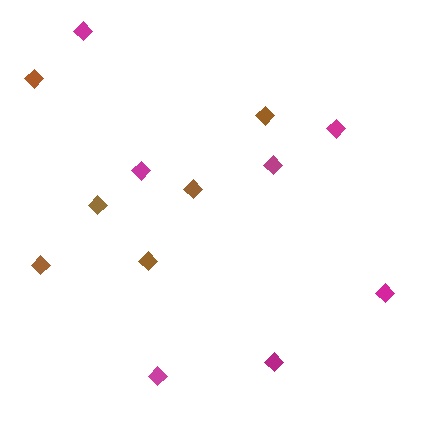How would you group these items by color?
There are 2 groups: one group of magenta diamonds (7) and one group of brown diamonds (6).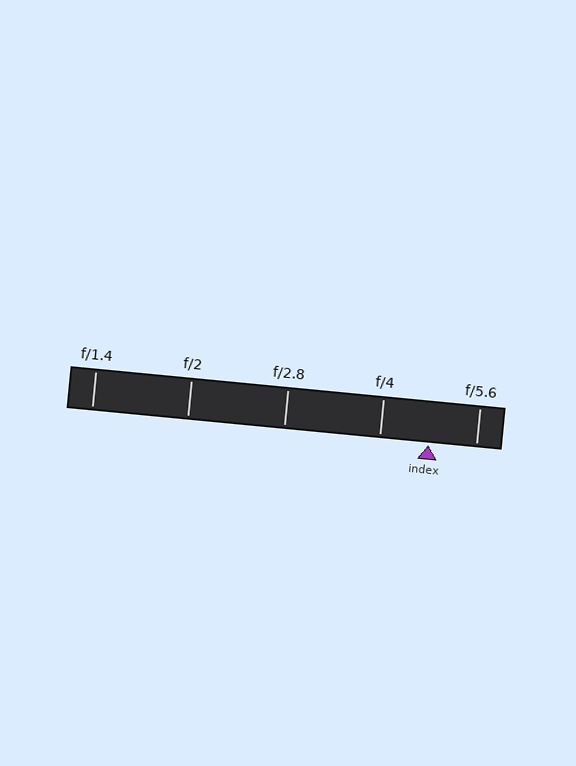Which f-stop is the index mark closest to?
The index mark is closest to f/5.6.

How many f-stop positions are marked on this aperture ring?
There are 5 f-stop positions marked.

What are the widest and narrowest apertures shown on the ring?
The widest aperture shown is f/1.4 and the narrowest is f/5.6.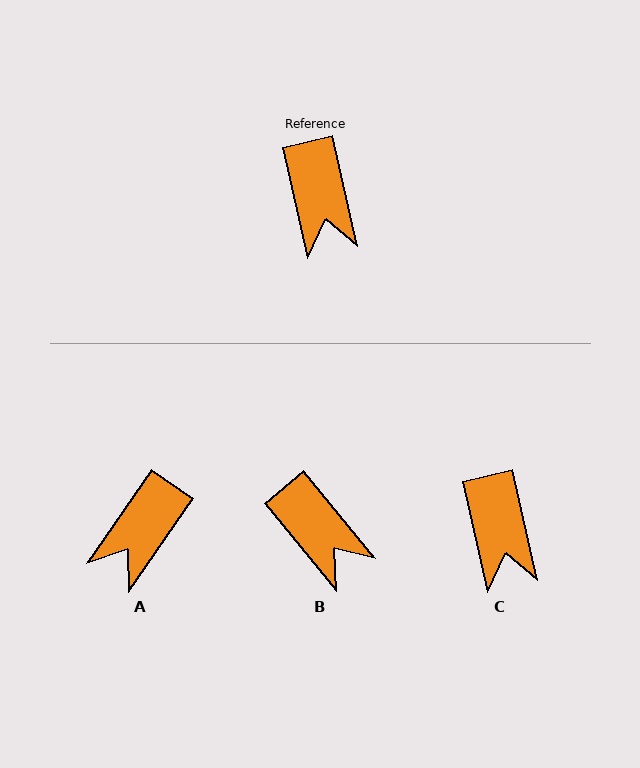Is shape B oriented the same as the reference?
No, it is off by about 27 degrees.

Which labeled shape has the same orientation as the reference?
C.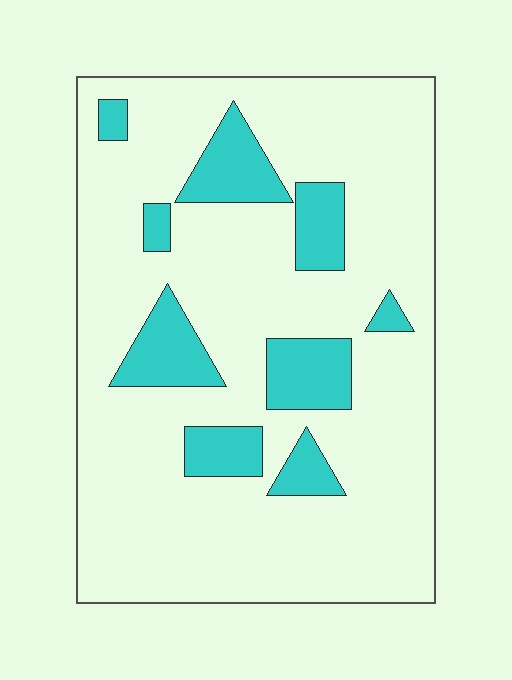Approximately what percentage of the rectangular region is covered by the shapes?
Approximately 20%.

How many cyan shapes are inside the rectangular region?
9.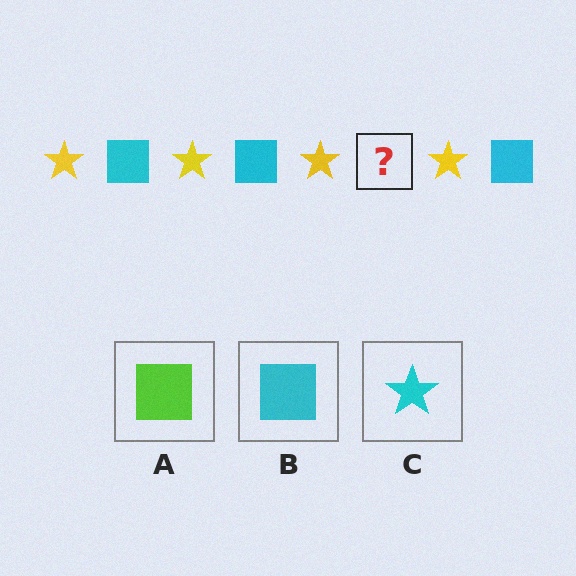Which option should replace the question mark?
Option B.